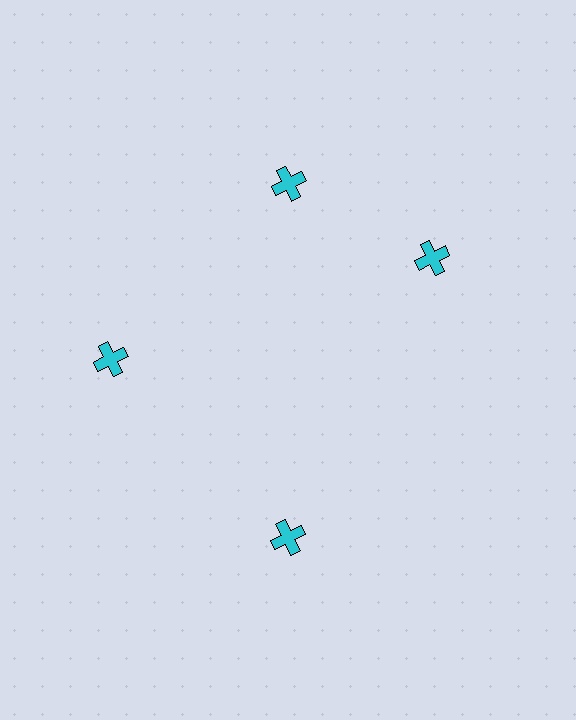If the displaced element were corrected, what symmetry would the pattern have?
It would have 4-fold rotational symmetry — the pattern would map onto itself every 90 degrees.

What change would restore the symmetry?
The symmetry would be restored by rotating it back into even spacing with its neighbors so that all 4 crosses sit at equal angles and equal distance from the center.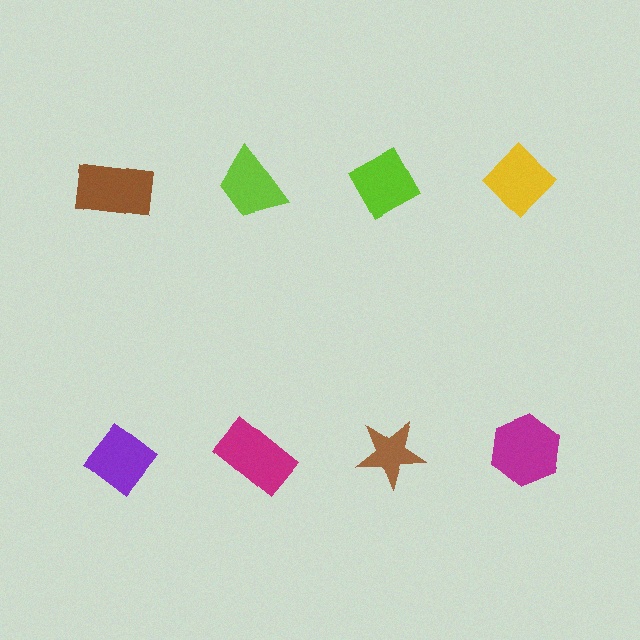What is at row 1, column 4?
A yellow diamond.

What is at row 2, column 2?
A magenta rectangle.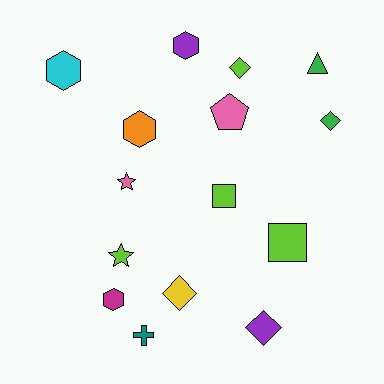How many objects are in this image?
There are 15 objects.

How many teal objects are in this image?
There is 1 teal object.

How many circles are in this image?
There are no circles.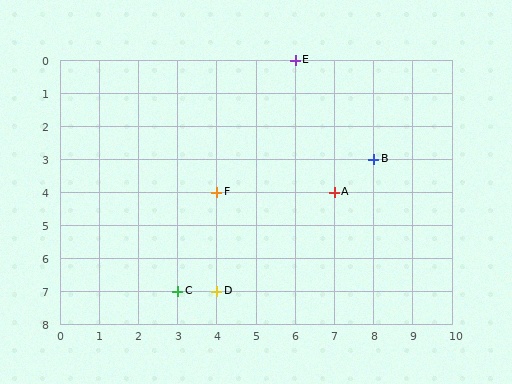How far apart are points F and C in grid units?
Points F and C are 1 column and 3 rows apart (about 3.2 grid units diagonally).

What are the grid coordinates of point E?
Point E is at grid coordinates (6, 0).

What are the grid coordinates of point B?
Point B is at grid coordinates (8, 3).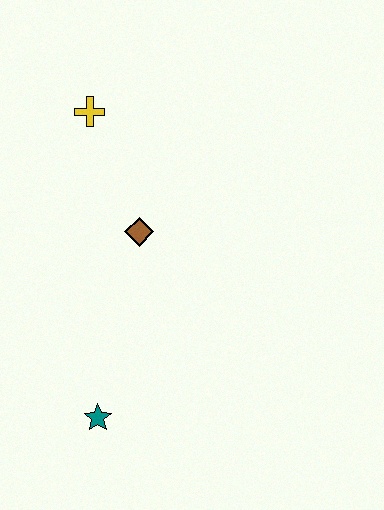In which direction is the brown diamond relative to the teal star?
The brown diamond is above the teal star.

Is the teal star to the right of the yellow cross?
Yes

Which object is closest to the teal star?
The brown diamond is closest to the teal star.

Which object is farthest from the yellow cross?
The teal star is farthest from the yellow cross.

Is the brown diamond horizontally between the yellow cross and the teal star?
No